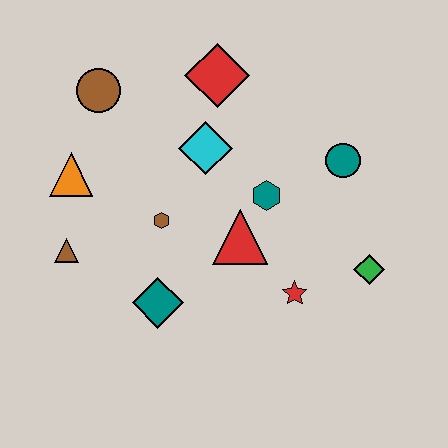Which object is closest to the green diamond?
The red star is closest to the green diamond.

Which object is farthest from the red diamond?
The green diamond is farthest from the red diamond.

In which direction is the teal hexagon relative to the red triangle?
The teal hexagon is above the red triangle.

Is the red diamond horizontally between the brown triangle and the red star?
Yes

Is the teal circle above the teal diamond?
Yes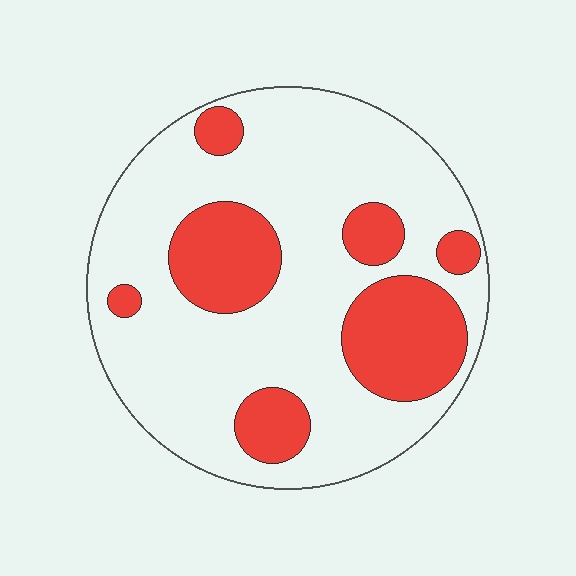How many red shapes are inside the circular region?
7.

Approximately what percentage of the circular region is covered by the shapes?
Approximately 25%.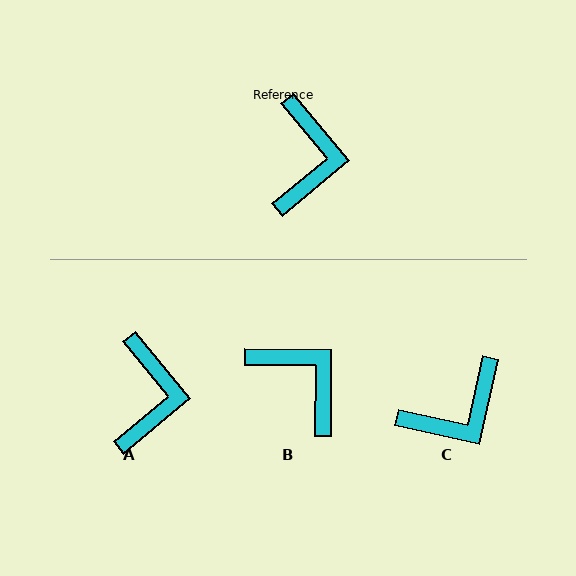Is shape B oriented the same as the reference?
No, it is off by about 50 degrees.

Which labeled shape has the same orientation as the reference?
A.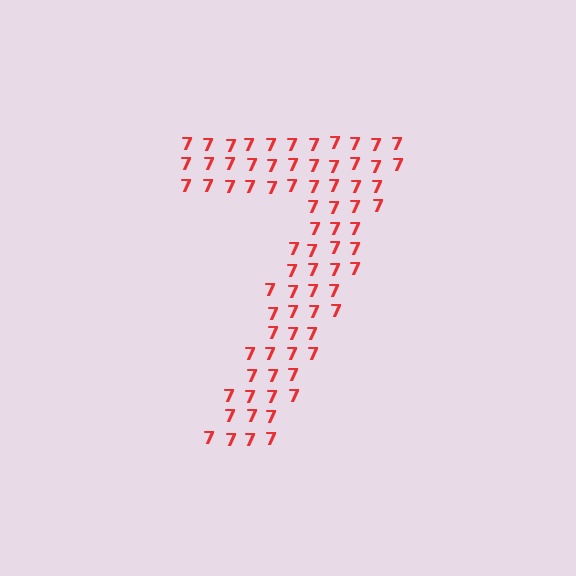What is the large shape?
The large shape is the digit 7.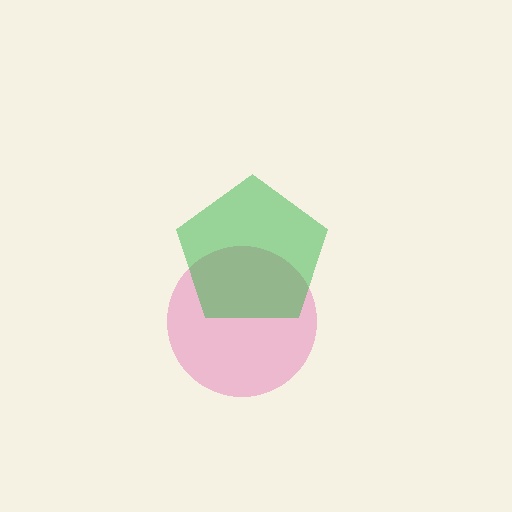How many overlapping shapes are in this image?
There are 2 overlapping shapes in the image.